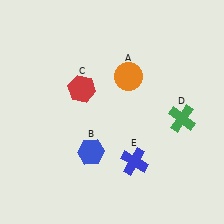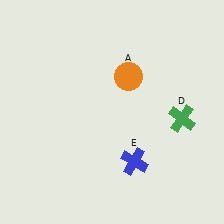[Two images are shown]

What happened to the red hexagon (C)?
The red hexagon (C) was removed in Image 2. It was in the top-left area of Image 1.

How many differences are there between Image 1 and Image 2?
There are 2 differences between the two images.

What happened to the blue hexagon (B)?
The blue hexagon (B) was removed in Image 2. It was in the bottom-left area of Image 1.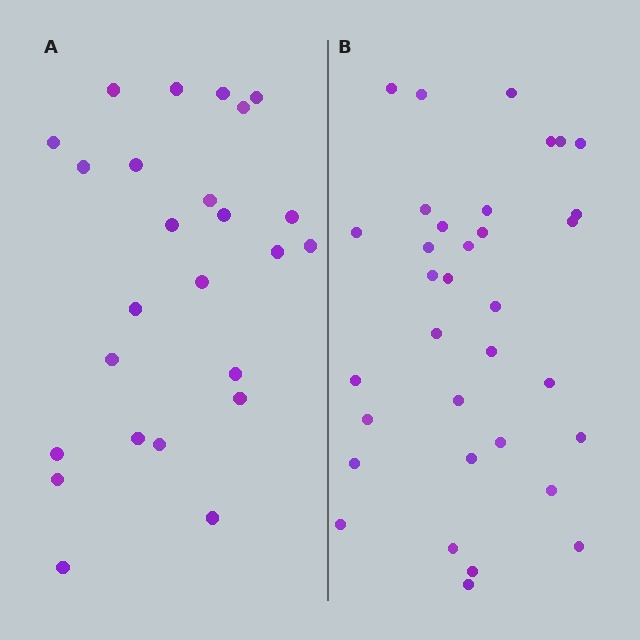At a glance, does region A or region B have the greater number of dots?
Region B (the right region) has more dots.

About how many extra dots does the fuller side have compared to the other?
Region B has roughly 8 or so more dots than region A.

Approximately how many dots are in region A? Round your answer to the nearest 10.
About 20 dots. (The exact count is 25, which rounds to 20.)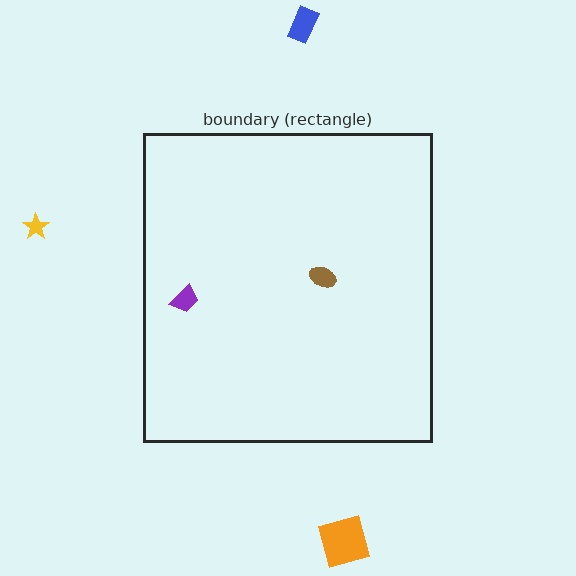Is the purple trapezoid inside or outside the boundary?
Inside.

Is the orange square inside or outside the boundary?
Outside.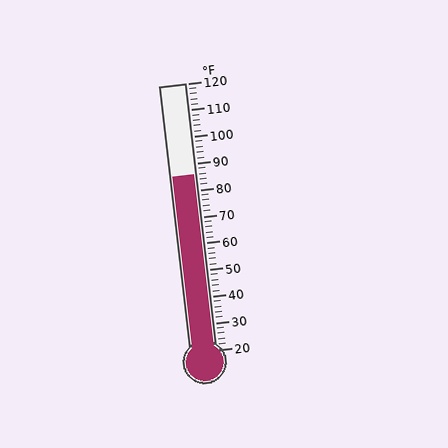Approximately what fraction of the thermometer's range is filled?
The thermometer is filled to approximately 65% of its range.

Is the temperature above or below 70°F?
The temperature is above 70°F.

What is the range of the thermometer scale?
The thermometer scale ranges from 20°F to 120°F.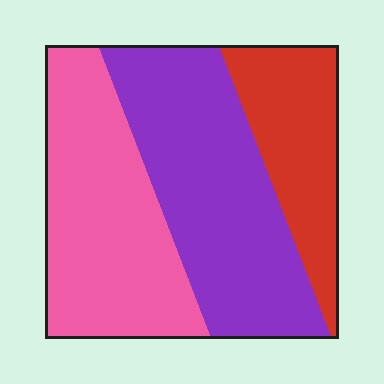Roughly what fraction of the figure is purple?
Purple covers about 40% of the figure.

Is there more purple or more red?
Purple.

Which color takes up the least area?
Red, at roughly 20%.